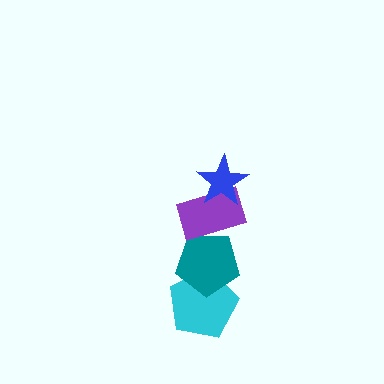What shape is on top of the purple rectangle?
The blue star is on top of the purple rectangle.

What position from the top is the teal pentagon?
The teal pentagon is 3rd from the top.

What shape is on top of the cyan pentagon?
The teal pentagon is on top of the cyan pentagon.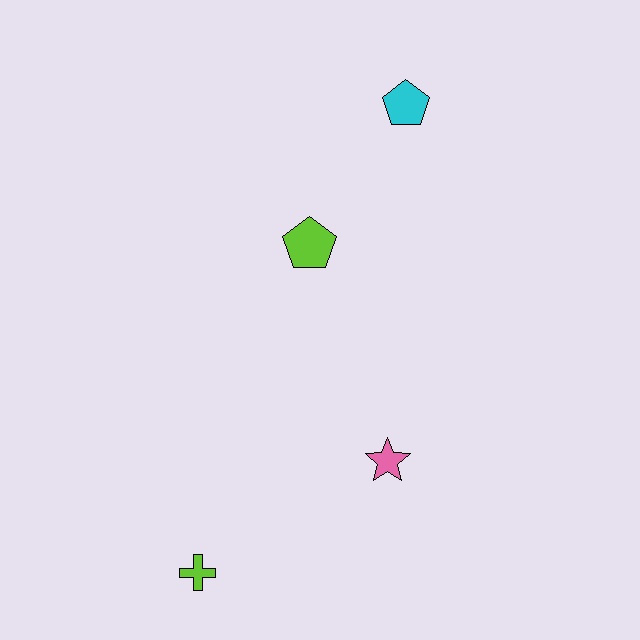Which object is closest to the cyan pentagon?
The lime pentagon is closest to the cyan pentagon.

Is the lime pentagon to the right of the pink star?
No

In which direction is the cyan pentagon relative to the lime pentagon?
The cyan pentagon is above the lime pentagon.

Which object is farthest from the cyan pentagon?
The lime cross is farthest from the cyan pentagon.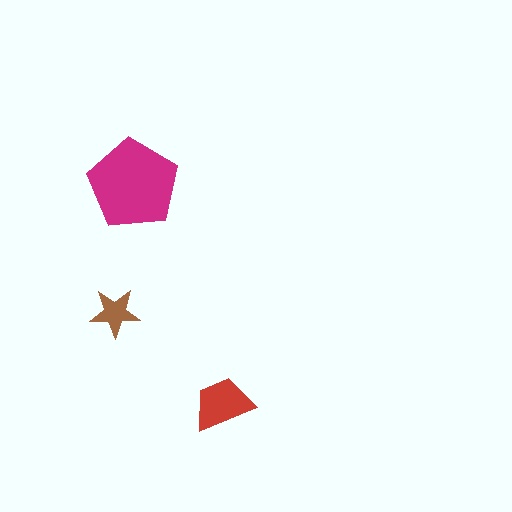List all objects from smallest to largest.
The brown star, the red trapezoid, the magenta pentagon.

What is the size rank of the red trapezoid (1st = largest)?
2nd.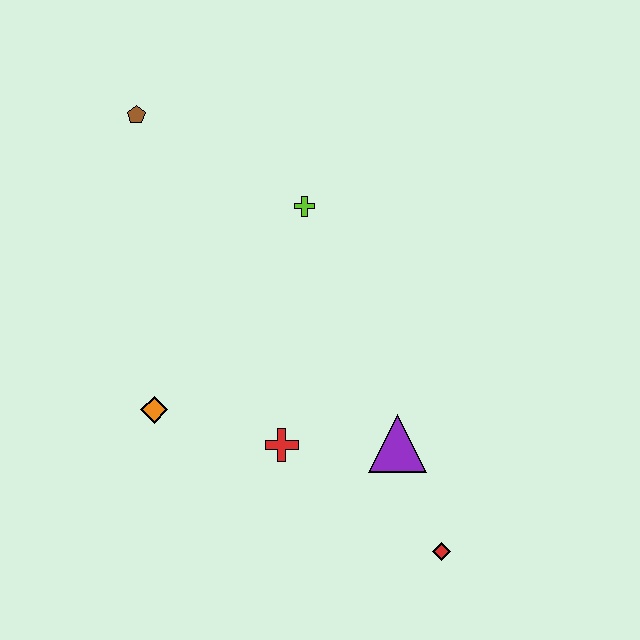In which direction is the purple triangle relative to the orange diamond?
The purple triangle is to the right of the orange diamond.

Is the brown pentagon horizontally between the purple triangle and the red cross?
No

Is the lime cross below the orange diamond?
No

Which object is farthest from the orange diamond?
The red diamond is farthest from the orange diamond.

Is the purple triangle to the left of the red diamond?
Yes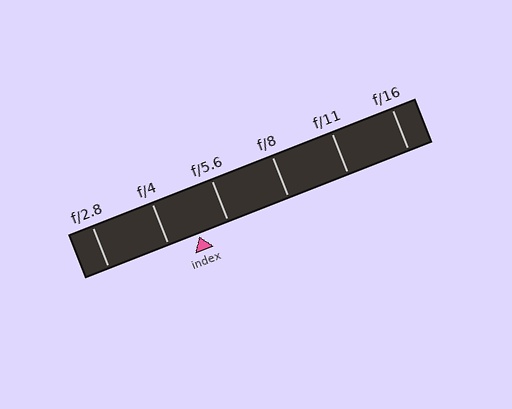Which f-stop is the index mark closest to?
The index mark is closest to f/5.6.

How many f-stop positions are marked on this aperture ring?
There are 6 f-stop positions marked.